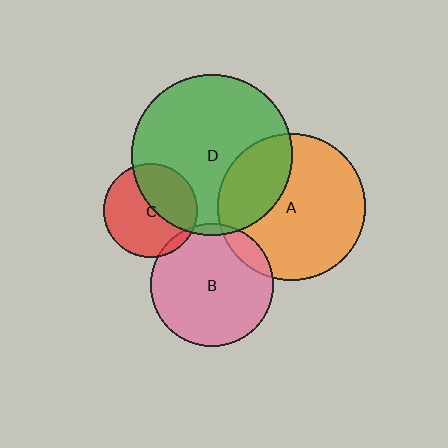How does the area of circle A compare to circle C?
Approximately 2.5 times.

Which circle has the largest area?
Circle D (green).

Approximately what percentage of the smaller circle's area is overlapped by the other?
Approximately 30%.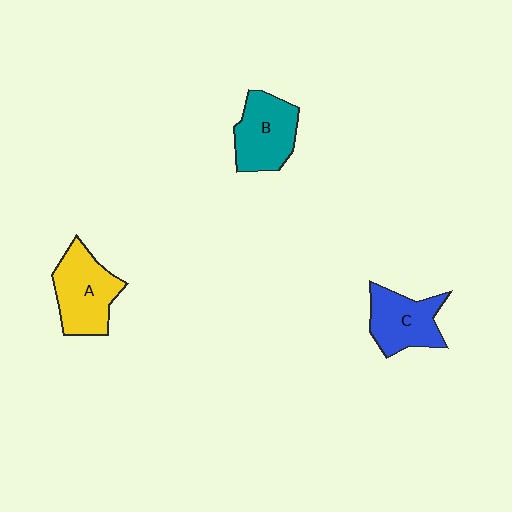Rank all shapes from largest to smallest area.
From largest to smallest: A (yellow), B (teal), C (blue).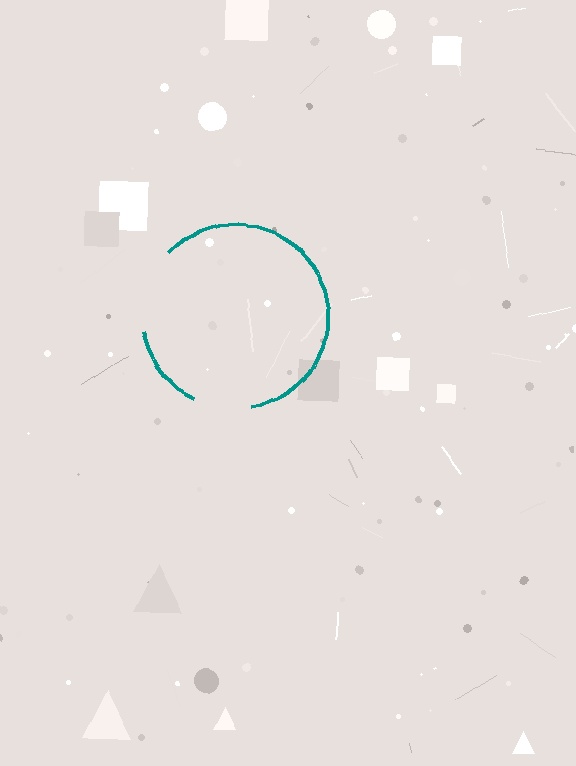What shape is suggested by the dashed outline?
The dashed outline suggests a circle.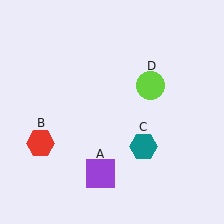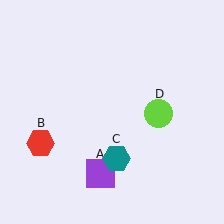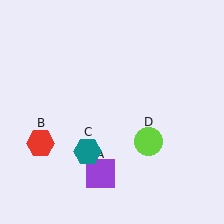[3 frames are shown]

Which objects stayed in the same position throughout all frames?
Purple square (object A) and red hexagon (object B) remained stationary.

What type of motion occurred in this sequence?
The teal hexagon (object C), lime circle (object D) rotated clockwise around the center of the scene.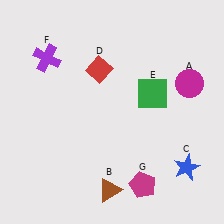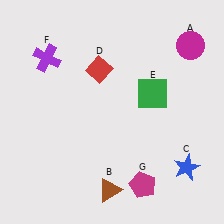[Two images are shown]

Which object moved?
The magenta circle (A) moved up.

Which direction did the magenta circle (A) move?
The magenta circle (A) moved up.